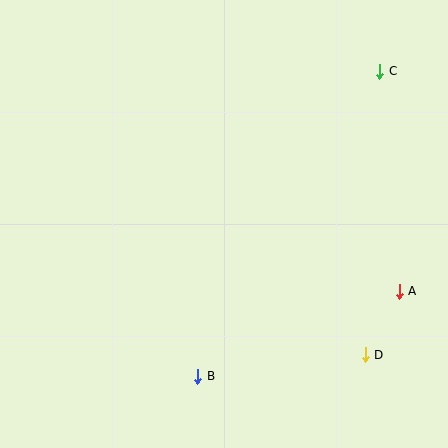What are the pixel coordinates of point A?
Point A is at (399, 291).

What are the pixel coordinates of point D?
Point D is at (365, 355).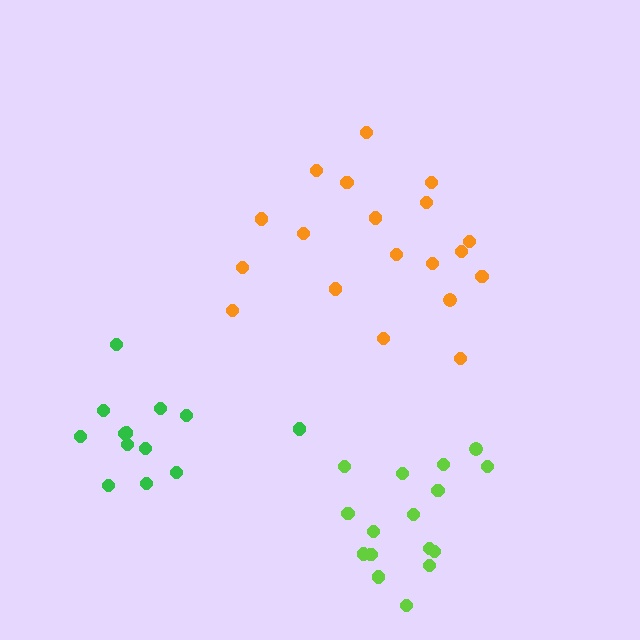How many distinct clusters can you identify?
There are 3 distinct clusters.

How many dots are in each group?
Group 1: 13 dots, Group 2: 19 dots, Group 3: 16 dots (48 total).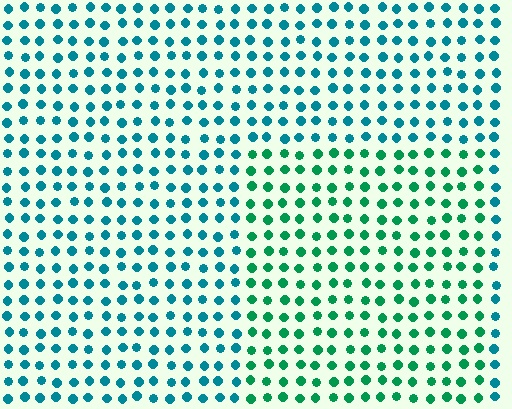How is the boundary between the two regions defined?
The boundary is defined purely by a slight shift in hue (about 36 degrees). Spacing, size, and orientation are identical on both sides.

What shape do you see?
I see a rectangle.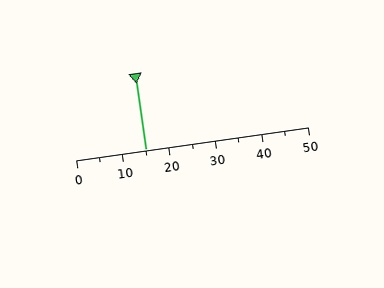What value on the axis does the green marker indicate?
The marker indicates approximately 15.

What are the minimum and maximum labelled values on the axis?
The axis runs from 0 to 50.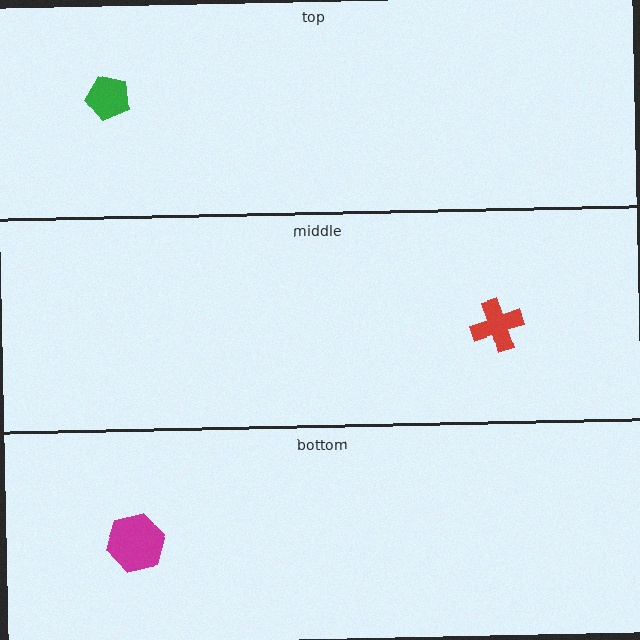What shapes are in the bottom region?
The magenta hexagon.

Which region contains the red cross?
The middle region.